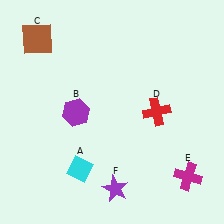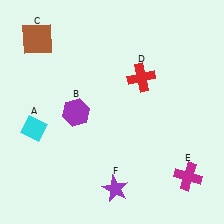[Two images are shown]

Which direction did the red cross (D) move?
The red cross (D) moved up.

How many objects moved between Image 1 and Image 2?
2 objects moved between the two images.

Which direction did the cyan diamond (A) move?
The cyan diamond (A) moved left.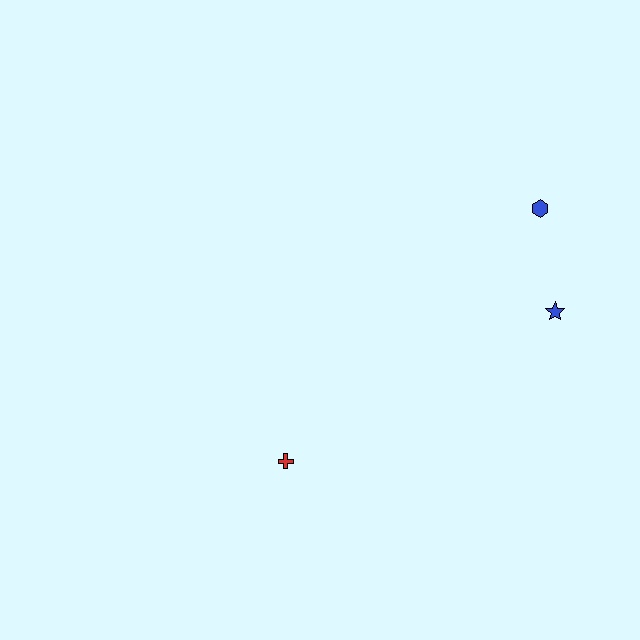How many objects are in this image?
There are 3 objects.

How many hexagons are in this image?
There is 1 hexagon.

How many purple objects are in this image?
There are no purple objects.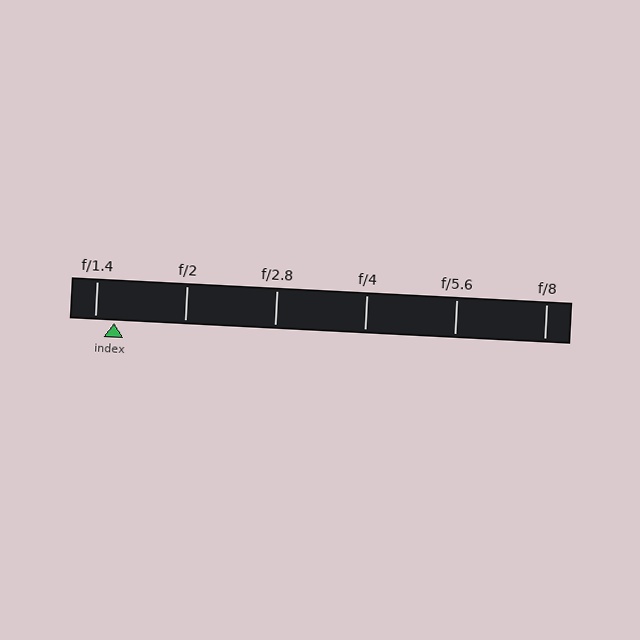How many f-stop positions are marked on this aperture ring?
There are 6 f-stop positions marked.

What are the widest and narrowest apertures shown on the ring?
The widest aperture shown is f/1.4 and the narrowest is f/8.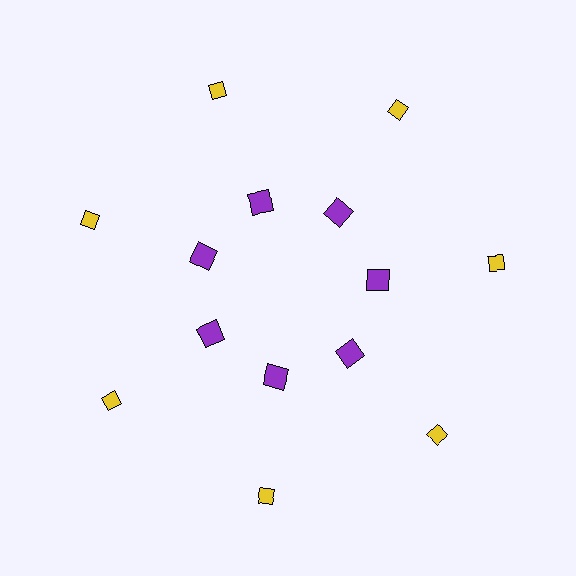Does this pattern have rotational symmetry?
Yes, this pattern has 7-fold rotational symmetry. It looks the same after rotating 51 degrees around the center.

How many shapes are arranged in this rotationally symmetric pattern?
There are 14 shapes, arranged in 7 groups of 2.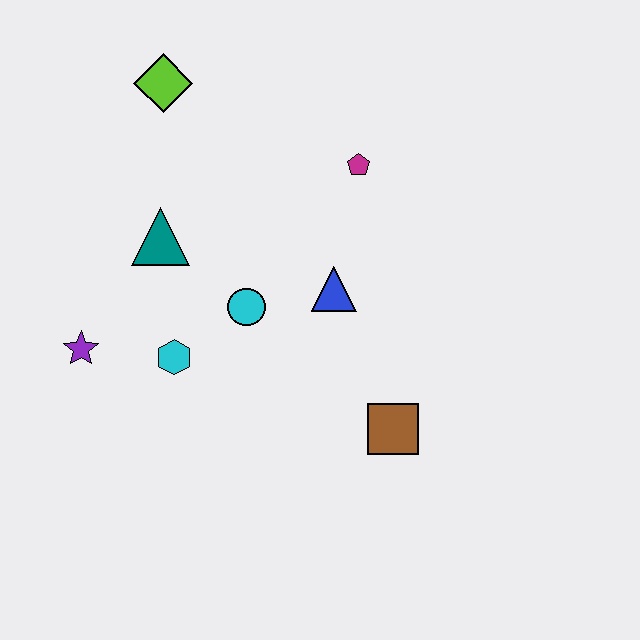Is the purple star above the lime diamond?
No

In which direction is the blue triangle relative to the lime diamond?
The blue triangle is below the lime diamond.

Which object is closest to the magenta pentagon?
The blue triangle is closest to the magenta pentagon.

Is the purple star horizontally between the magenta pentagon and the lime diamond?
No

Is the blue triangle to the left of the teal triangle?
No